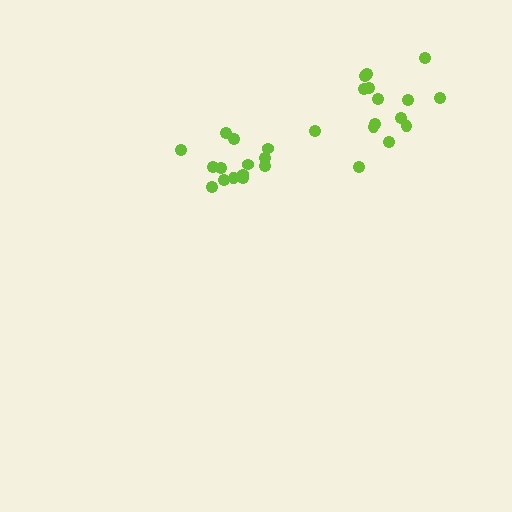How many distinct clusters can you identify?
There are 2 distinct clusters.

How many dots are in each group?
Group 1: 14 dots, Group 2: 15 dots (29 total).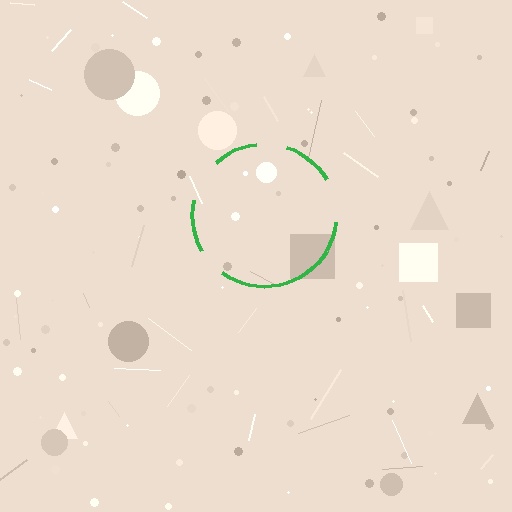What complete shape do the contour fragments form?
The contour fragments form a circle.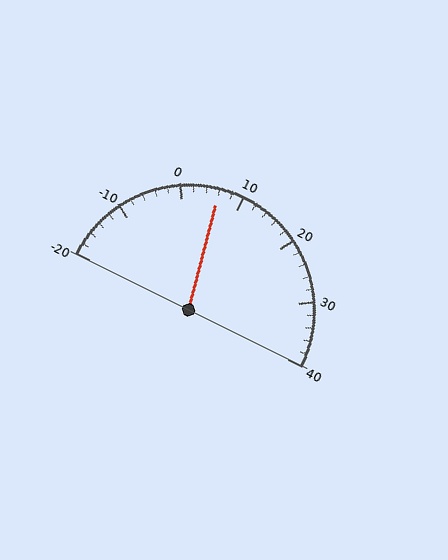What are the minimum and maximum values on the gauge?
The gauge ranges from -20 to 40.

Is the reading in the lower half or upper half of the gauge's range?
The reading is in the lower half of the range (-20 to 40).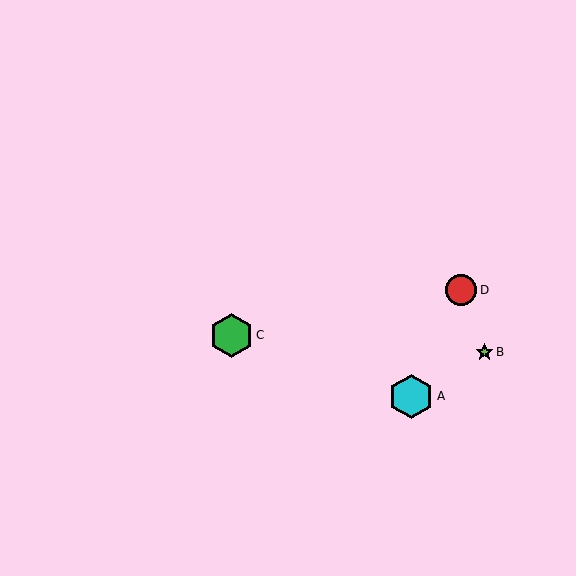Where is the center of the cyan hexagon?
The center of the cyan hexagon is at (411, 396).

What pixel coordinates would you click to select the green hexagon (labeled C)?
Click at (231, 335) to select the green hexagon C.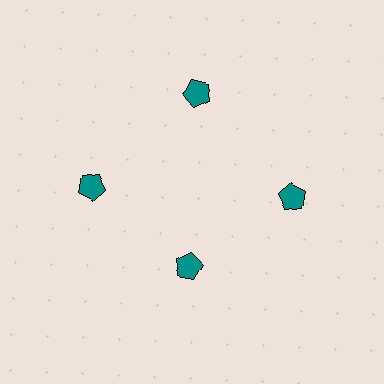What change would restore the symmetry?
The symmetry would be restored by moving it outward, back onto the ring so that all 4 pentagons sit at equal angles and equal distance from the center.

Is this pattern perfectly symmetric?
No. The 4 teal pentagons are arranged in a ring, but one element near the 6 o'clock position is pulled inward toward the center, breaking the 4-fold rotational symmetry.